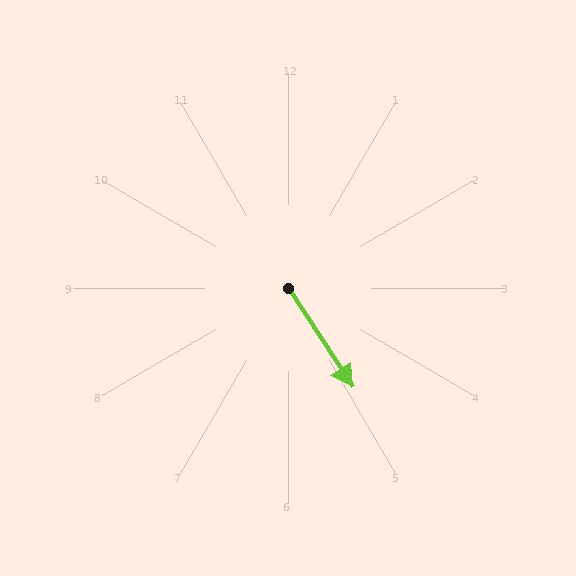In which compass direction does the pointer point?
Southeast.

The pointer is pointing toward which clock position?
Roughly 5 o'clock.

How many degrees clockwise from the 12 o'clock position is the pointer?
Approximately 147 degrees.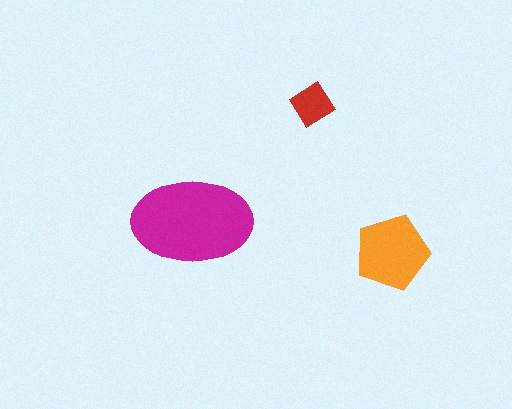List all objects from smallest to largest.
The red diamond, the orange pentagon, the magenta ellipse.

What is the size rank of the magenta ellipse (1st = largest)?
1st.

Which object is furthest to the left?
The magenta ellipse is leftmost.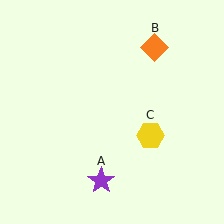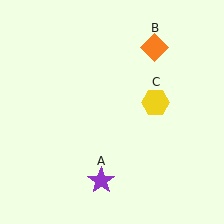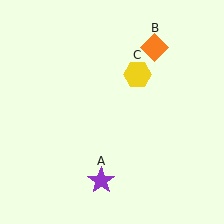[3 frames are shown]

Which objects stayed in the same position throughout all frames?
Purple star (object A) and orange diamond (object B) remained stationary.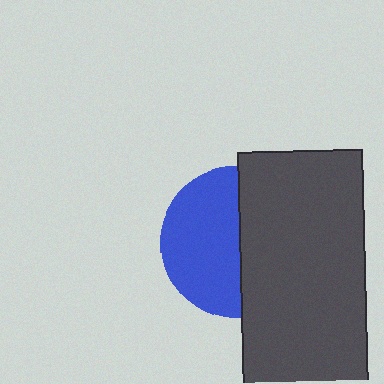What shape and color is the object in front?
The object in front is a dark gray rectangle.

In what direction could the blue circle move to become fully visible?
The blue circle could move left. That would shift it out from behind the dark gray rectangle entirely.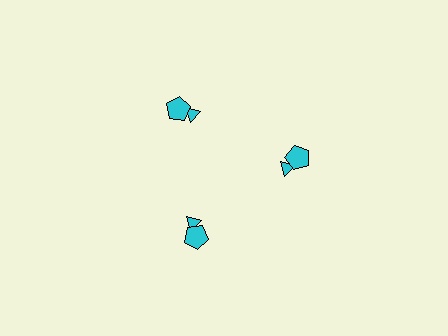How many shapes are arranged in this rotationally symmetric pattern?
There are 6 shapes, arranged in 3 groups of 2.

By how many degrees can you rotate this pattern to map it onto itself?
The pattern maps onto itself every 120 degrees of rotation.